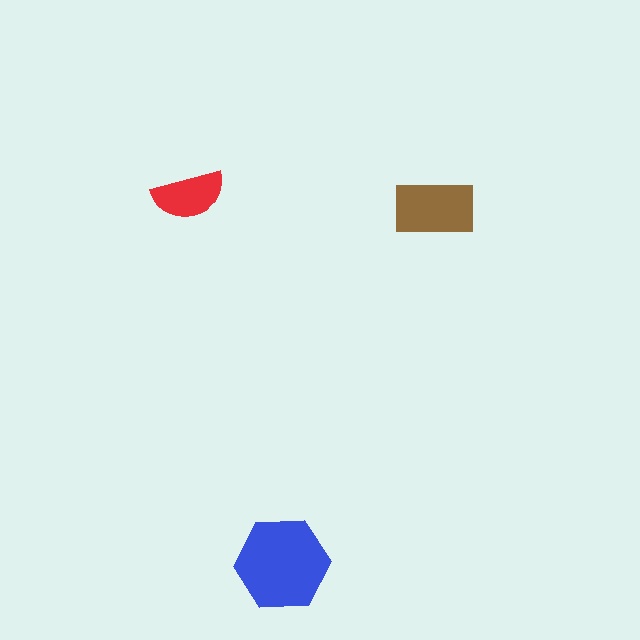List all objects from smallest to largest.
The red semicircle, the brown rectangle, the blue hexagon.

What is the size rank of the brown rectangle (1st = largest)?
2nd.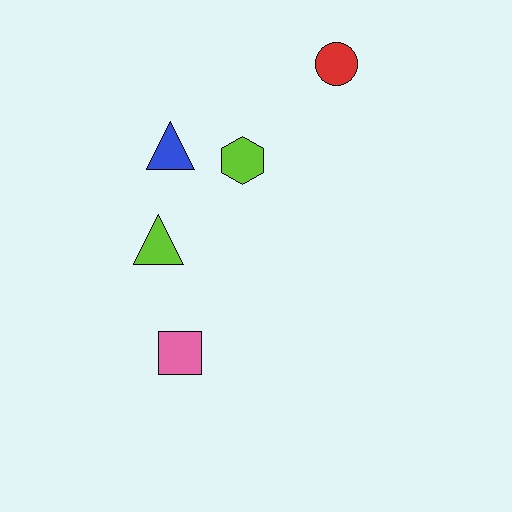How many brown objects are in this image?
There are no brown objects.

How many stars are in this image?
There are no stars.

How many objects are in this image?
There are 5 objects.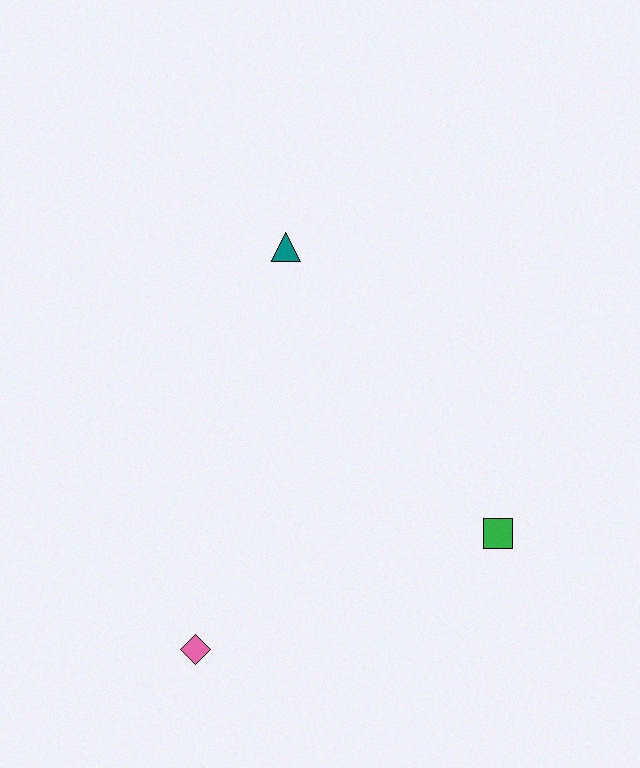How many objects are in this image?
There are 3 objects.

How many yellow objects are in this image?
There are no yellow objects.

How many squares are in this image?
There is 1 square.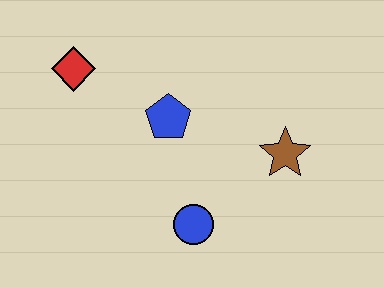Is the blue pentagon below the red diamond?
Yes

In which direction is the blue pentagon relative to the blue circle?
The blue pentagon is above the blue circle.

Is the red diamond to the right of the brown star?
No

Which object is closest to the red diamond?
The blue pentagon is closest to the red diamond.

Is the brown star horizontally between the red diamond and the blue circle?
No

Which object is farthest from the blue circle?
The red diamond is farthest from the blue circle.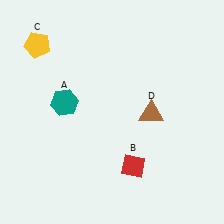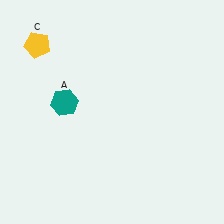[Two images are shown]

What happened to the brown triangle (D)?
The brown triangle (D) was removed in Image 2. It was in the bottom-right area of Image 1.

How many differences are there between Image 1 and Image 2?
There are 2 differences between the two images.